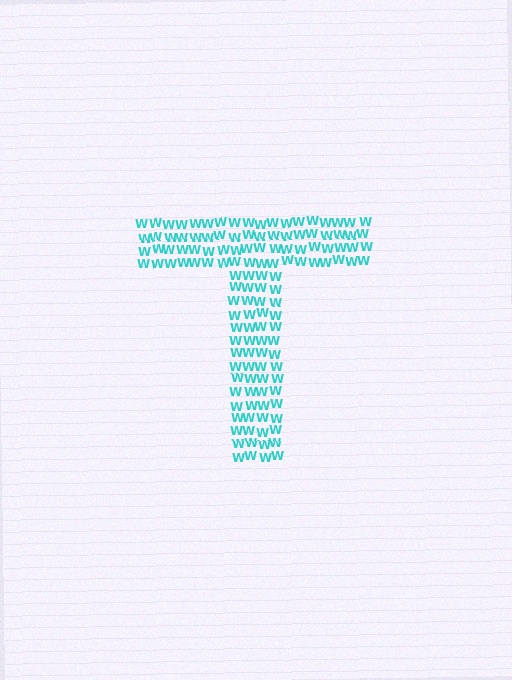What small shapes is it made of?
It is made of small letter W's.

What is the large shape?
The large shape is the letter T.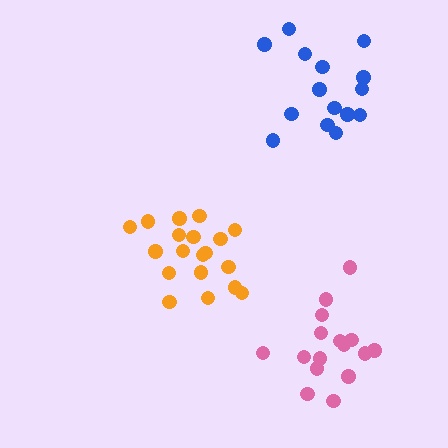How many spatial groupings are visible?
There are 3 spatial groupings.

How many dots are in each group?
Group 1: 19 dots, Group 2: 16 dots, Group 3: 15 dots (50 total).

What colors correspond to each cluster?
The clusters are colored: orange, pink, blue.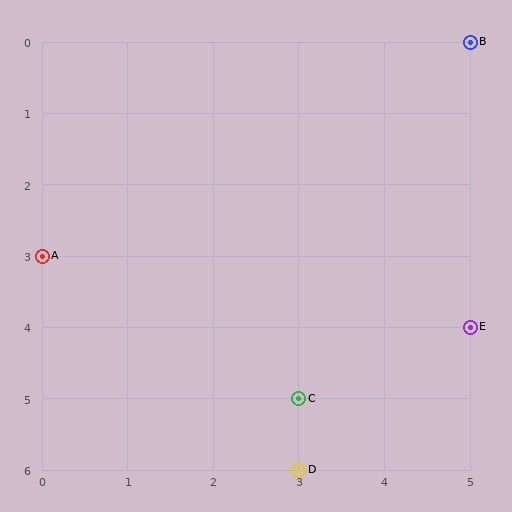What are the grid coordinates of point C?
Point C is at grid coordinates (3, 5).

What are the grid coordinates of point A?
Point A is at grid coordinates (0, 3).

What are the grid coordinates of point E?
Point E is at grid coordinates (5, 4).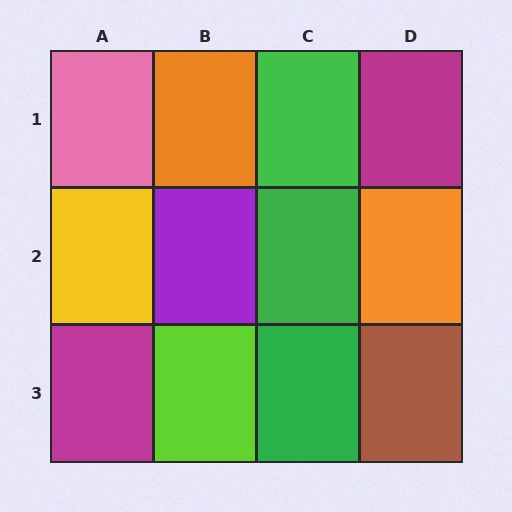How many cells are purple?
1 cell is purple.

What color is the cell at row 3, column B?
Lime.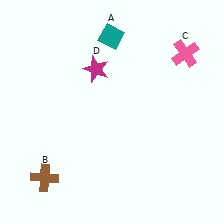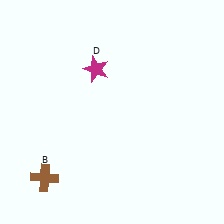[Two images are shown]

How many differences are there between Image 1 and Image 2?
There are 2 differences between the two images.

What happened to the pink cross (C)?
The pink cross (C) was removed in Image 2. It was in the top-right area of Image 1.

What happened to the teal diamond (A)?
The teal diamond (A) was removed in Image 2. It was in the top-left area of Image 1.